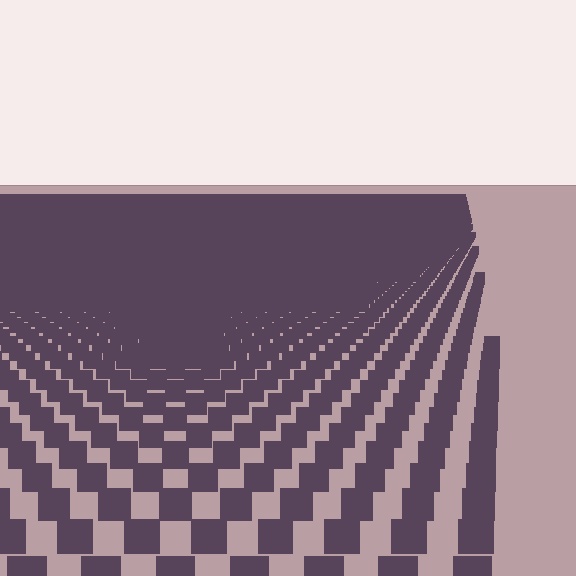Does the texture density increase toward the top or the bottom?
Density increases toward the top.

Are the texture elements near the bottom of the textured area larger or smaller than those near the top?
Larger. Near the bottom, elements are closer to the viewer and appear at a bigger on-screen size.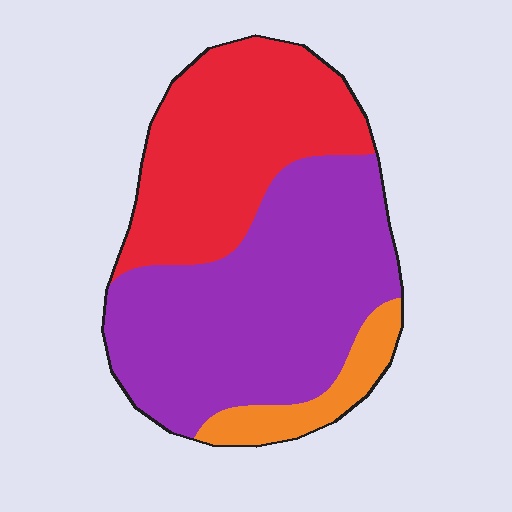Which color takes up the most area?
Purple, at roughly 55%.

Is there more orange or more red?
Red.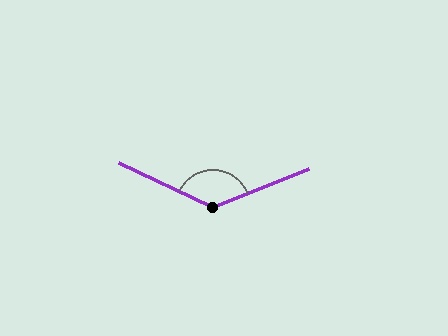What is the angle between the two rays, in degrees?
Approximately 133 degrees.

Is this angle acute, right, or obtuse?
It is obtuse.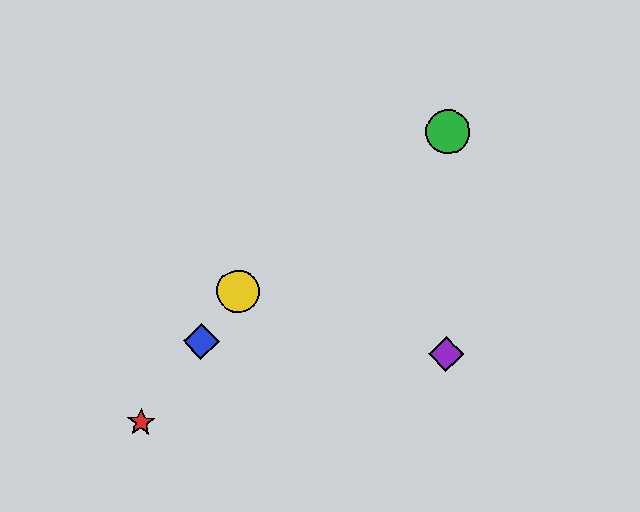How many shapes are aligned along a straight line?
3 shapes (the red star, the blue diamond, the yellow circle) are aligned along a straight line.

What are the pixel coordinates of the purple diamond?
The purple diamond is at (446, 354).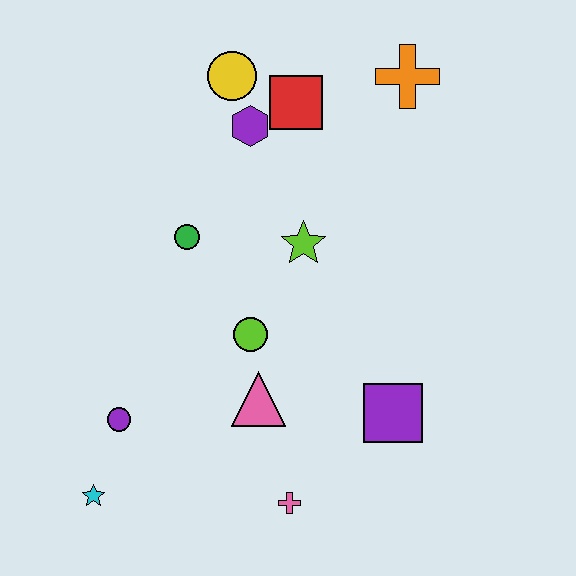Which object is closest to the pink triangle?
The lime circle is closest to the pink triangle.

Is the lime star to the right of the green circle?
Yes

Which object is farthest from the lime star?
The cyan star is farthest from the lime star.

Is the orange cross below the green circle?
No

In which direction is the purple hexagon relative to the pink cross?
The purple hexagon is above the pink cross.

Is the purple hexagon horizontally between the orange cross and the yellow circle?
Yes